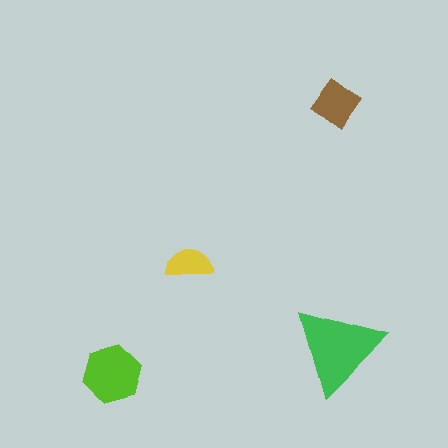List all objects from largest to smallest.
The green triangle, the lime hexagon, the brown diamond, the yellow semicircle.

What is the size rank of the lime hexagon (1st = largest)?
2nd.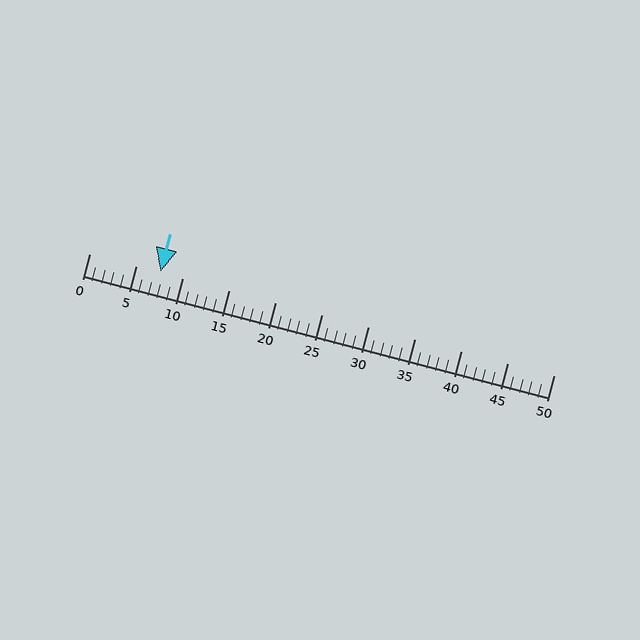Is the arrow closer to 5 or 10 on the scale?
The arrow is closer to 10.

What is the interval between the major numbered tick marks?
The major tick marks are spaced 5 units apart.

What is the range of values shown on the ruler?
The ruler shows values from 0 to 50.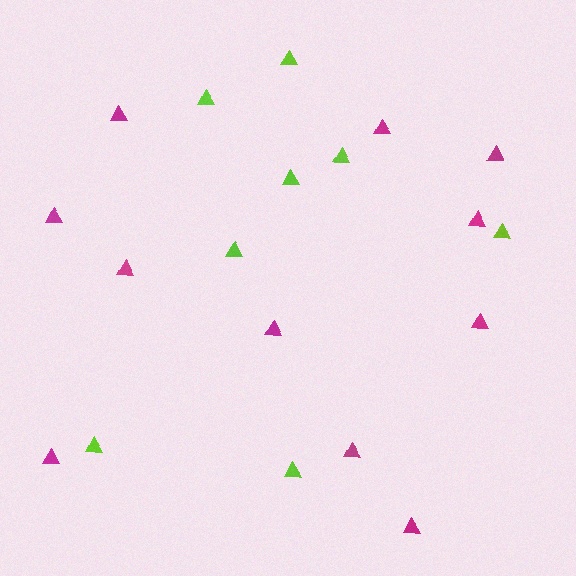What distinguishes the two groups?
There are 2 groups: one group of lime triangles (8) and one group of magenta triangles (11).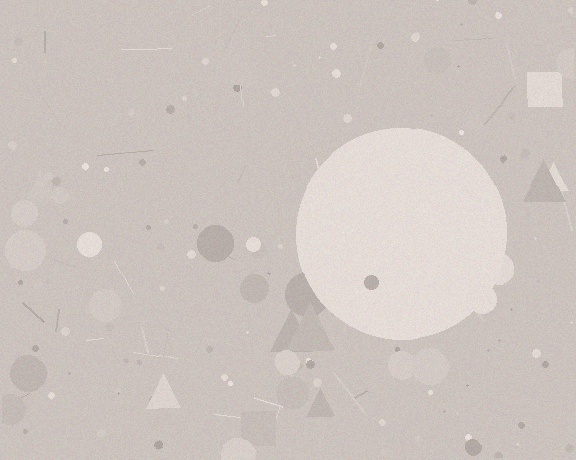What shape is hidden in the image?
A circle is hidden in the image.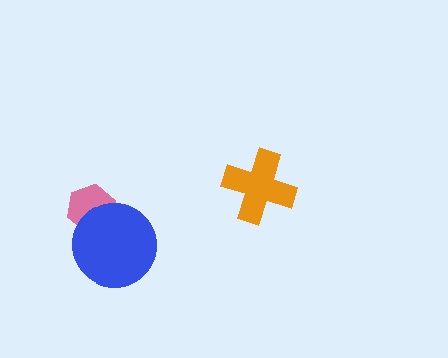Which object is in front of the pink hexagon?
The blue circle is in front of the pink hexagon.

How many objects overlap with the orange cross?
0 objects overlap with the orange cross.